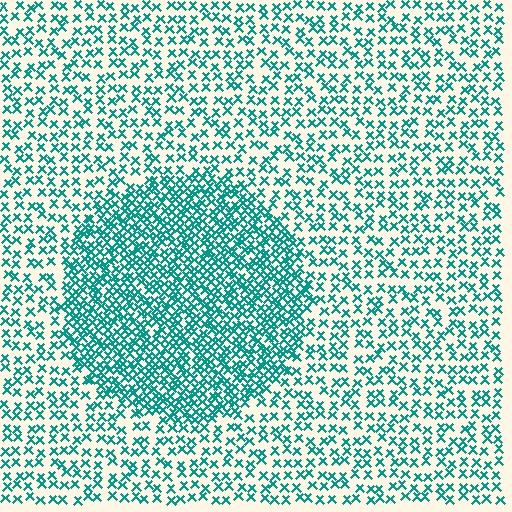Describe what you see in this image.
The image contains small teal elements arranged at two different densities. A circle-shaped region is visible where the elements are more densely packed than the surrounding area.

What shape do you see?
I see a circle.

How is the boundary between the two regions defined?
The boundary is defined by a change in element density (approximately 2.2x ratio). All elements are the same color, size, and shape.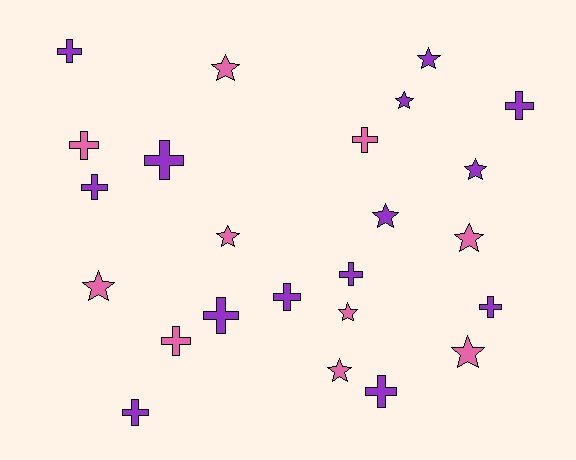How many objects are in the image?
There are 24 objects.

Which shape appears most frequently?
Cross, with 13 objects.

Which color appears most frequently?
Purple, with 14 objects.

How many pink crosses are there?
There are 3 pink crosses.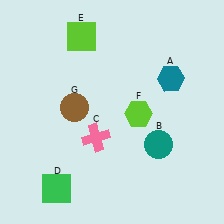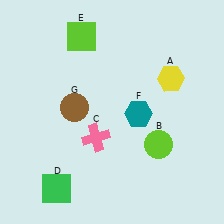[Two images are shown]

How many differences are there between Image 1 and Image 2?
There are 3 differences between the two images.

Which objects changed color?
A changed from teal to yellow. B changed from teal to lime. F changed from lime to teal.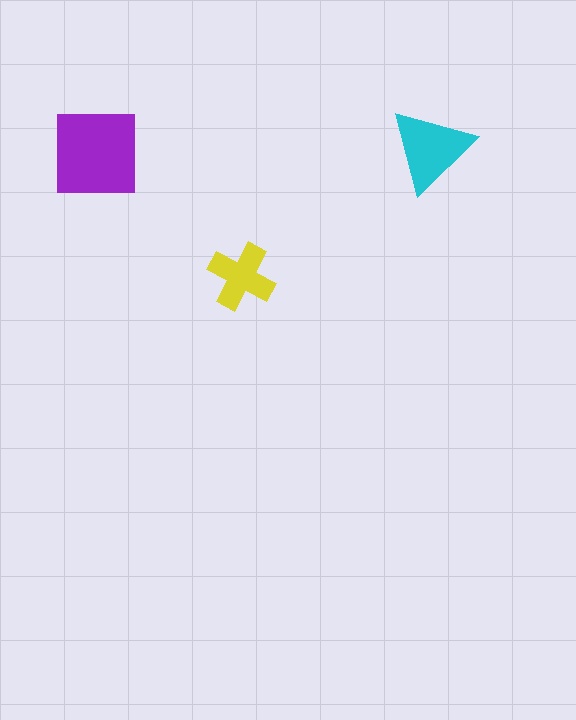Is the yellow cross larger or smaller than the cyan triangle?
Smaller.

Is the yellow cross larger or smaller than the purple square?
Smaller.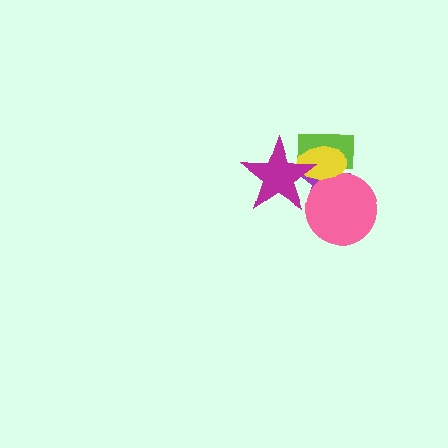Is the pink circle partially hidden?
Yes, it is partially covered by another shape.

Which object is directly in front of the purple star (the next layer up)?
The lime rectangle is directly in front of the purple star.